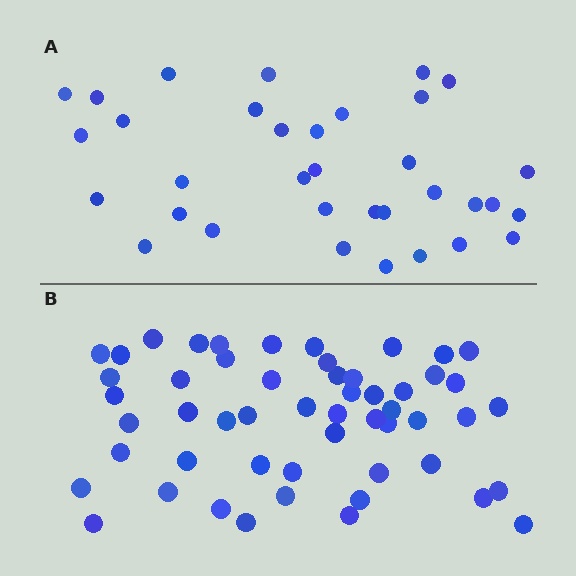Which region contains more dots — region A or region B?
Region B (the bottom region) has more dots.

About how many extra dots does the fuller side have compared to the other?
Region B has approximately 20 more dots than region A.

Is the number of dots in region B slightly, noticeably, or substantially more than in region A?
Region B has substantially more. The ratio is roughly 1.6 to 1.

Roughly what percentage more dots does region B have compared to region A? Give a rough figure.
About 55% more.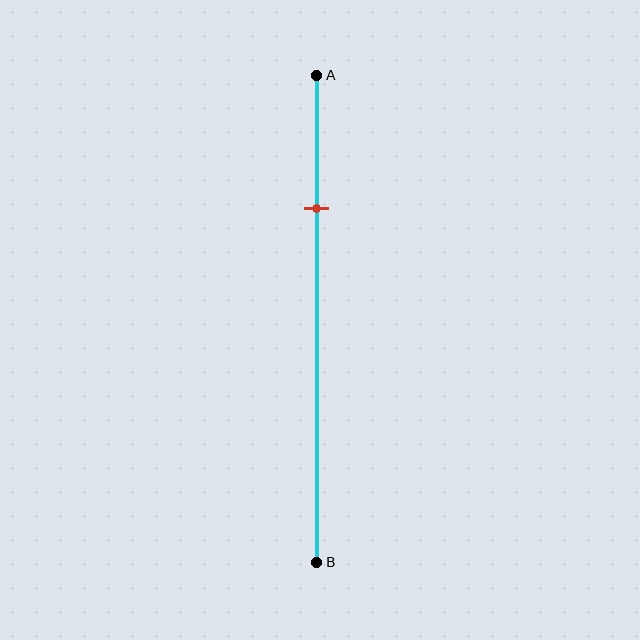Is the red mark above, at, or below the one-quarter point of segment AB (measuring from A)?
The red mark is approximately at the one-quarter point of segment AB.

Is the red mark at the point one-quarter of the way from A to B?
Yes, the mark is approximately at the one-quarter point.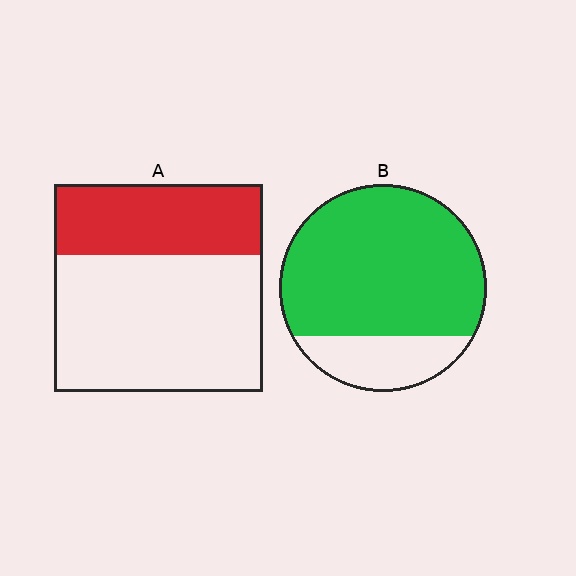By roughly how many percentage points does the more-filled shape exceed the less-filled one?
By roughly 45 percentage points (B over A).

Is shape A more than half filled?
No.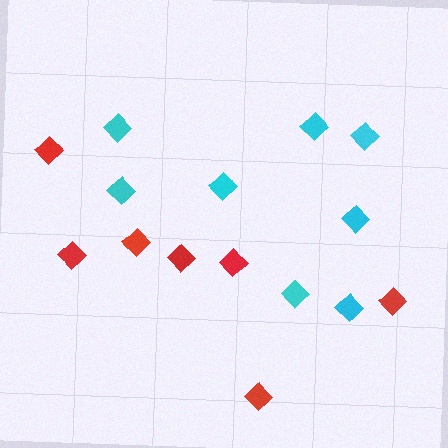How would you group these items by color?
There are 2 groups: one group of cyan diamonds (8) and one group of red diamonds (7).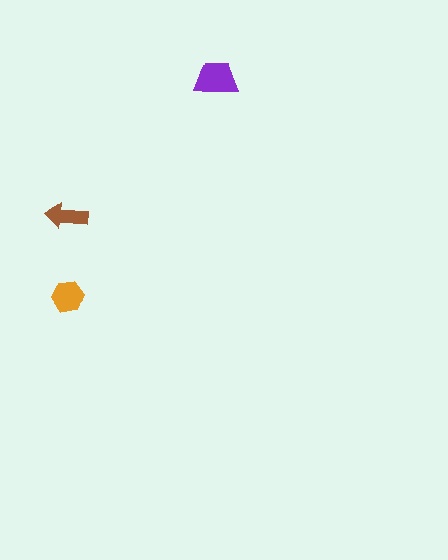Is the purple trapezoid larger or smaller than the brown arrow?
Larger.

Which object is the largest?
The purple trapezoid.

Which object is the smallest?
The brown arrow.